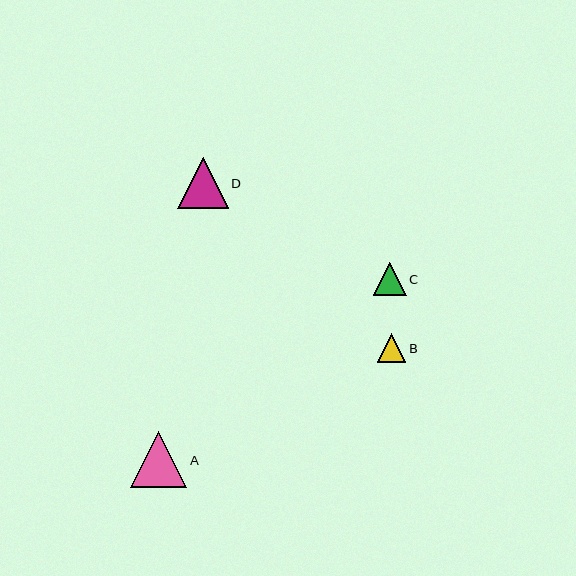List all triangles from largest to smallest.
From largest to smallest: A, D, C, B.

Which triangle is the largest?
Triangle A is the largest with a size of approximately 56 pixels.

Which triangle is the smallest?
Triangle B is the smallest with a size of approximately 29 pixels.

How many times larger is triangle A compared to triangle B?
Triangle A is approximately 2.0 times the size of triangle B.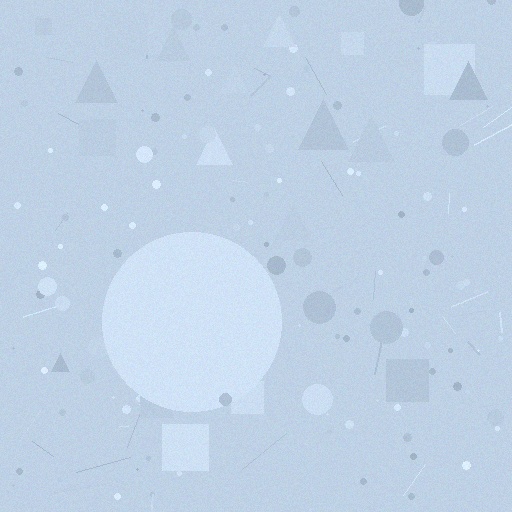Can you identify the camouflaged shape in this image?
The camouflaged shape is a circle.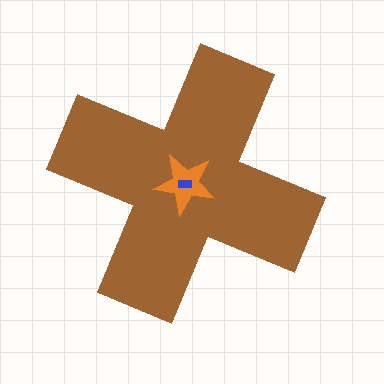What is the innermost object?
The blue rectangle.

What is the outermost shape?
The brown cross.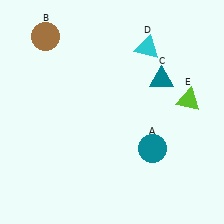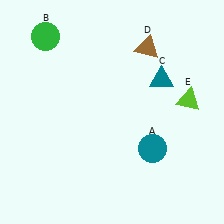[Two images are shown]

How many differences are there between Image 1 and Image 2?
There are 2 differences between the two images.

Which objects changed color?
B changed from brown to green. D changed from cyan to brown.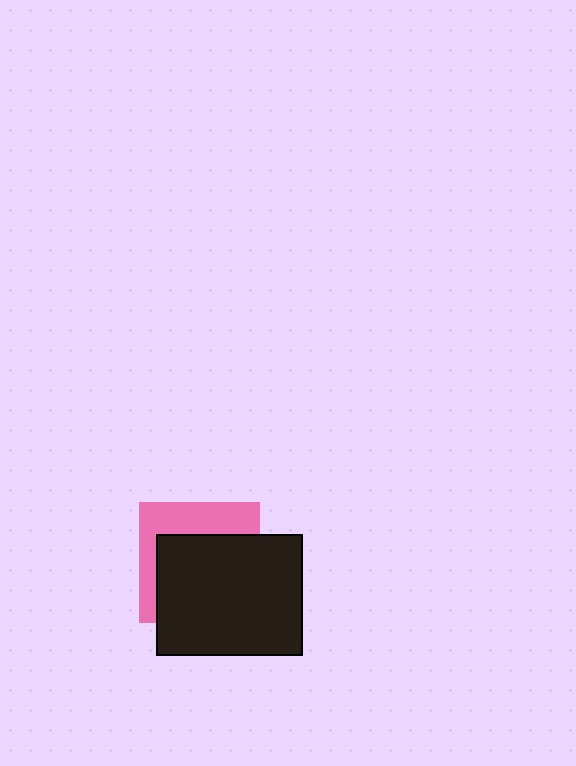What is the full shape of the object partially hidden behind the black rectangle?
The partially hidden object is a pink square.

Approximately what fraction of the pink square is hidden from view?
Roughly 64% of the pink square is hidden behind the black rectangle.